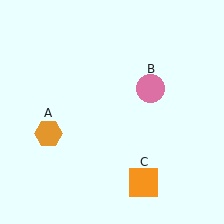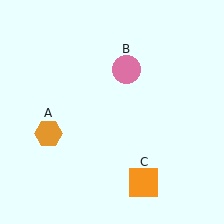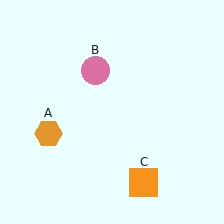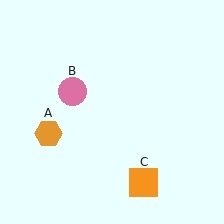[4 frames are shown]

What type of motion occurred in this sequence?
The pink circle (object B) rotated counterclockwise around the center of the scene.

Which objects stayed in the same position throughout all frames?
Orange hexagon (object A) and orange square (object C) remained stationary.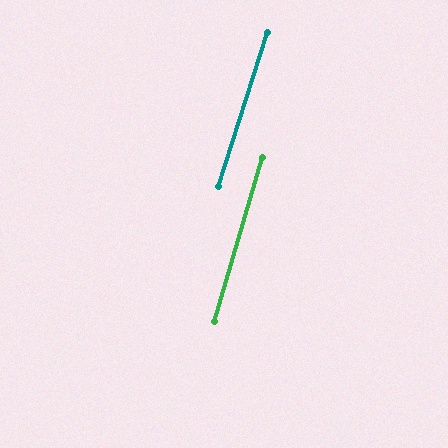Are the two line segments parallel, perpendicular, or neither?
Parallel — their directions differ by only 1.5°.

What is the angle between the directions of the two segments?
Approximately 2 degrees.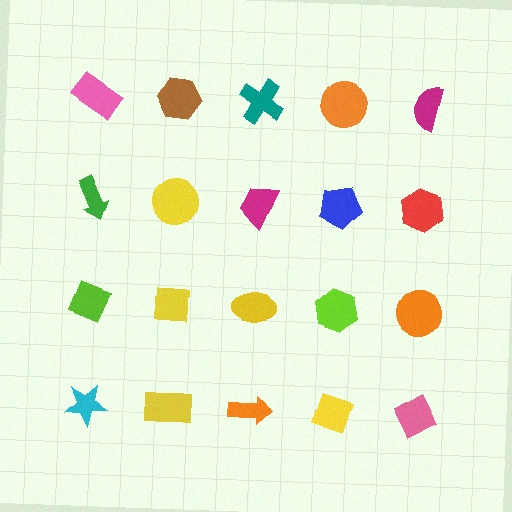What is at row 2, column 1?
A green arrow.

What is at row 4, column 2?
A yellow rectangle.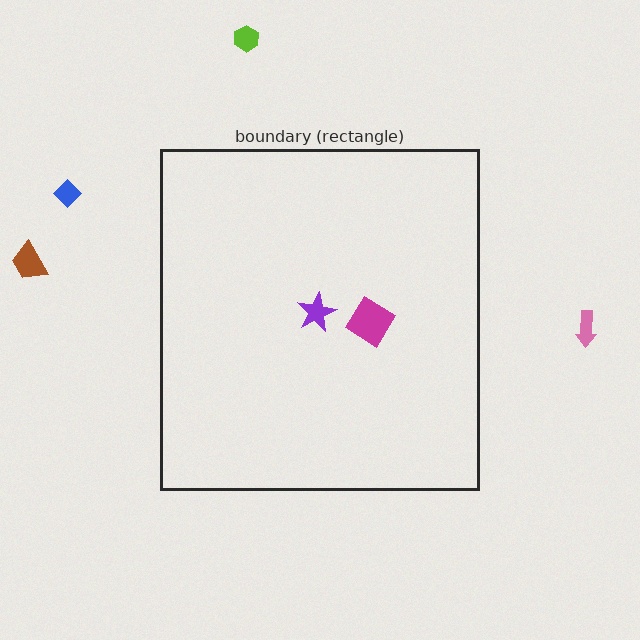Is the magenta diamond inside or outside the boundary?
Inside.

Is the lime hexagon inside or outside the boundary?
Outside.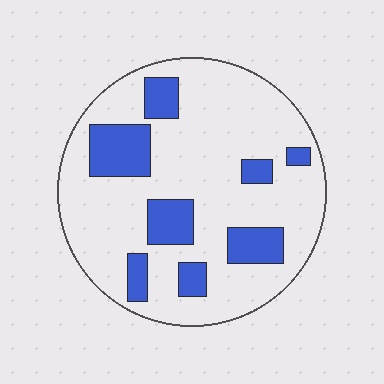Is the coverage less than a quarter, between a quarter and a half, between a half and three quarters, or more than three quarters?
Less than a quarter.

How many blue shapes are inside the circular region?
8.